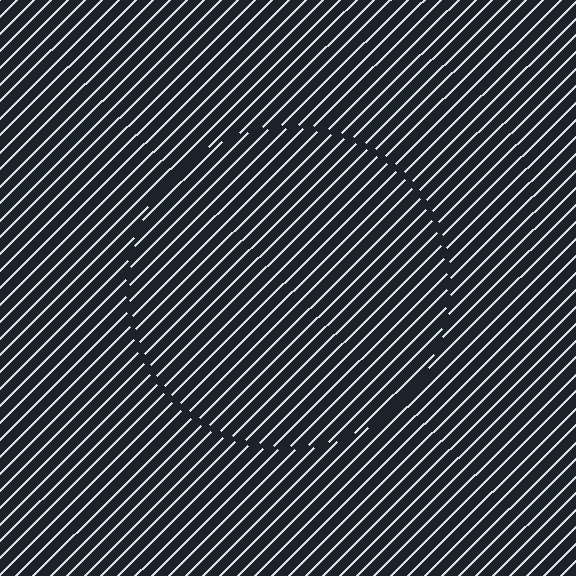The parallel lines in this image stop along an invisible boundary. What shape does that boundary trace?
An illusory circle. The interior of the shape contains the same grating, shifted by half a period — the contour is defined by the phase discontinuity where line-ends from the inner and outer gratings abut.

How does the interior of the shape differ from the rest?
The interior of the shape contains the same grating, shifted by half a period — the contour is defined by the phase discontinuity where line-ends from the inner and outer gratings abut.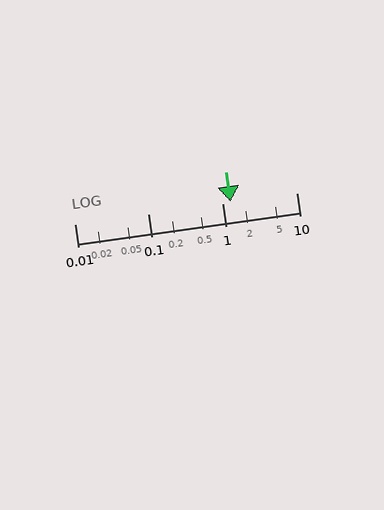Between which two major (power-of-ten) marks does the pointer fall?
The pointer is between 1 and 10.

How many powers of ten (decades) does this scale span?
The scale spans 3 decades, from 0.01 to 10.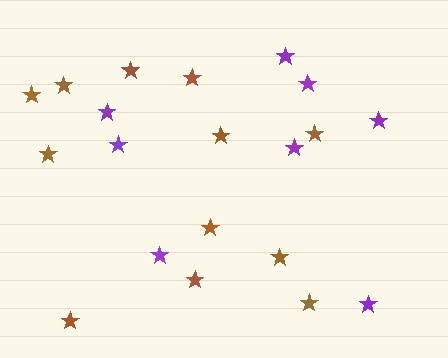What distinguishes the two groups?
There are 2 groups: one group of brown stars (12) and one group of purple stars (8).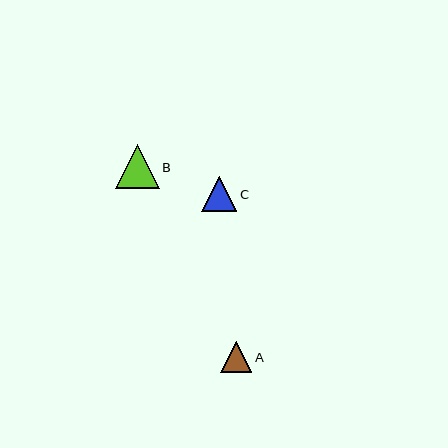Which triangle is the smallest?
Triangle A is the smallest with a size of approximately 31 pixels.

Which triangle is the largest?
Triangle B is the largest with a size of approximately 44 pixels.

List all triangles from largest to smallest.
From largest to smallest: B, C, A.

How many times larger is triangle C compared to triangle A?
Triangle C is approximately 1.1 times the size of triangle A.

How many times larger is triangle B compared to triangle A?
Triangle B is approximately 1.4 times the size of triangle A.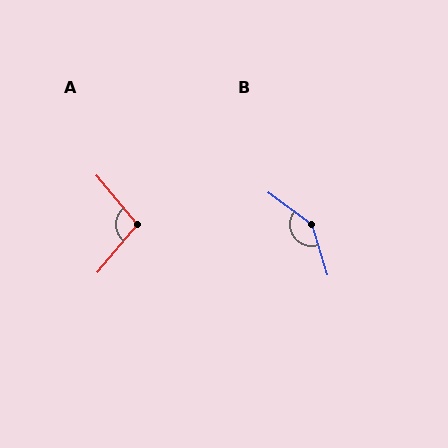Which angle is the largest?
B, at approximately 143 degrees.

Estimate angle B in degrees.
Approximately 143 degrees.